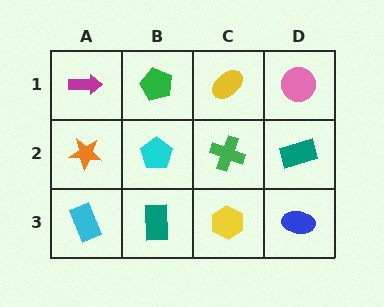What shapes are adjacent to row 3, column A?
An orange star (row 2, column A), a teal rectangle (row 3, column B).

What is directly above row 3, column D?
A teal rectangle.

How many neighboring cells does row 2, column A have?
3.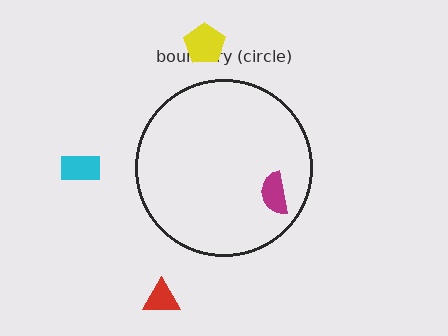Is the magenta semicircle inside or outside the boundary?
Inside.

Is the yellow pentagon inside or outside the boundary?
Outside.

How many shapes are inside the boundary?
1 inside, 3 outside.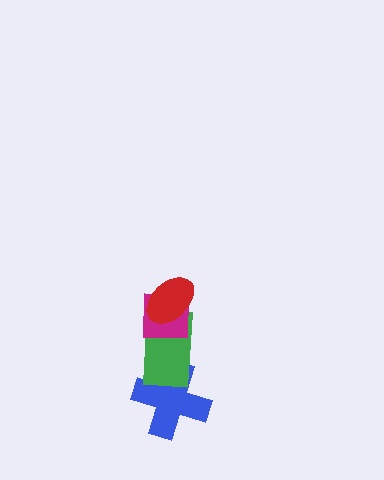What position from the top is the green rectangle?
The green rectangle is 3rd from the top.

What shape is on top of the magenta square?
The red ellipse is on top of the magenta square.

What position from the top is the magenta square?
The magenta square is 2nd from the top.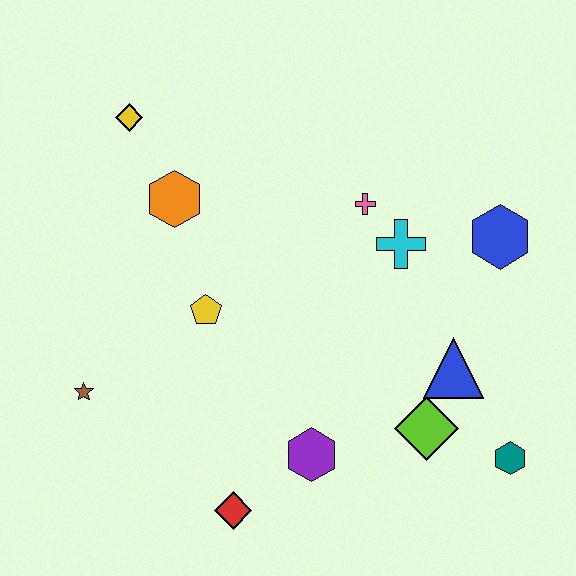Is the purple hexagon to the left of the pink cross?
Yes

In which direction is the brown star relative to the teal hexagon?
The brown star is to the left of the teal hexagon.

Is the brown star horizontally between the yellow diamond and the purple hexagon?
No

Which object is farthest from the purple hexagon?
The yellow diamond is farthest from the purple hexagon.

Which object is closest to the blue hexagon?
The cyan cross is closest to the blue hexagon.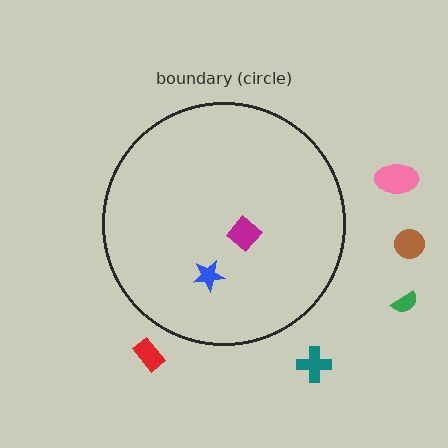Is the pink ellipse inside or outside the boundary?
Outside.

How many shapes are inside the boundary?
2 inside, 5 outside.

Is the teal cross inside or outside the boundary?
Outside.